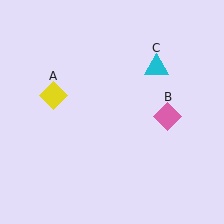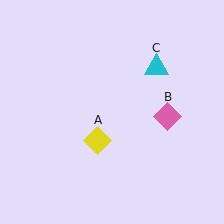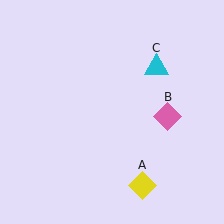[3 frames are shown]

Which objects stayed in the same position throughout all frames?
Pink diamond (object B) and cyan triangle (object C) remained stationary.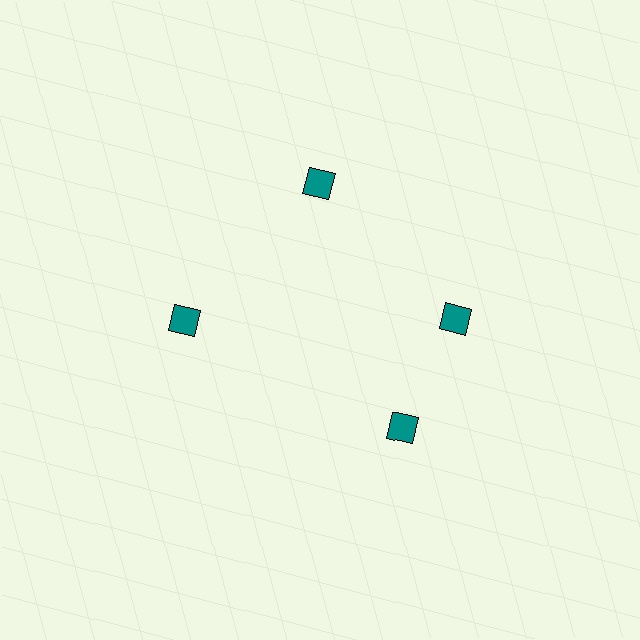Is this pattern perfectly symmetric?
No. The 4 teal diamonds are arranged in a ring, but one element near the 6 o'clock position is rotated out of alignment along the ring, breaking the 4-fold rotational symmetry.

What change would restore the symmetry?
The symmetry would be restored by rotating it back into even spacing with its neighbors so that all 4 diamonds sit at equal angles and equal distance from the center.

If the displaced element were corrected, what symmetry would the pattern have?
It would have 4-fold rotational symmetry — the pattern would map onto itself every 90 degrees.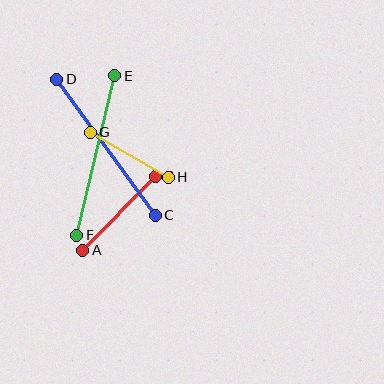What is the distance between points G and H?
The distance is approximately 90 pixels.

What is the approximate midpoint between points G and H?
The midpoint is at approximately (129, 155) pixels.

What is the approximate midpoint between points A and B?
The midpoint is at approximately (119, 213) pixels.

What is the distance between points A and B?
The distance is approximately 104 pixels.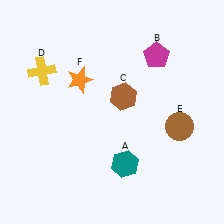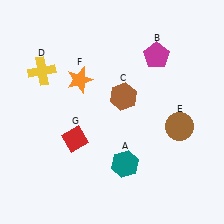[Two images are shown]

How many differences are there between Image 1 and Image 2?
There is 1 difference between the two images.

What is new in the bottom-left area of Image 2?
A red diamond (G) was added in the bottom-left area of Image 2.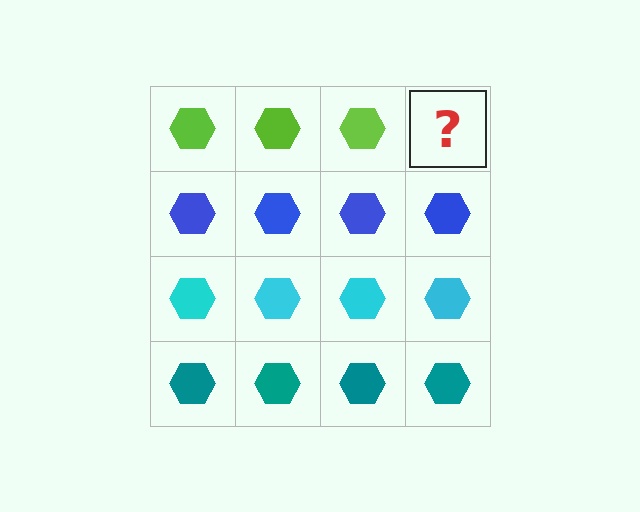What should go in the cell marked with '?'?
The missing cell should contain a lime hexagon.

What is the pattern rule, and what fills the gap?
The rule is that each row has a consistent color. The gap should be filled with a lime hexagon.